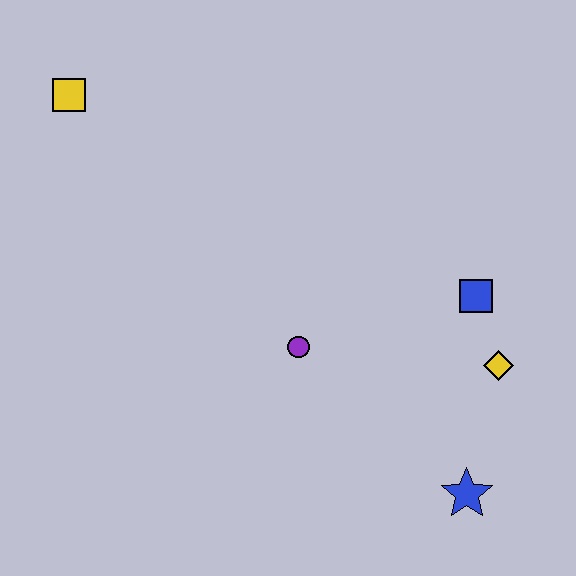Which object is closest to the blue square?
The yellow diamond is closest to the blue square.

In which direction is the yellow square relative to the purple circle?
The yellow square is above the purple circle.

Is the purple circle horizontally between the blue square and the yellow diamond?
No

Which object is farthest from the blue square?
The yellow square is farthest from the blue square.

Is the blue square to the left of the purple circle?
No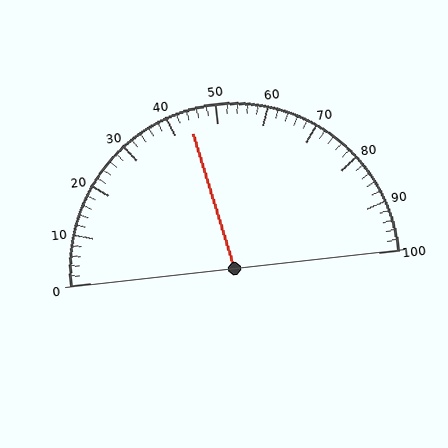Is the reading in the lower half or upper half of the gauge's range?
The reading is in the lower half of the range (0 to 100).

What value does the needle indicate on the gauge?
The needle indicates approximately 44.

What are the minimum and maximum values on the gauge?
The gauge ranges from 0 to 100.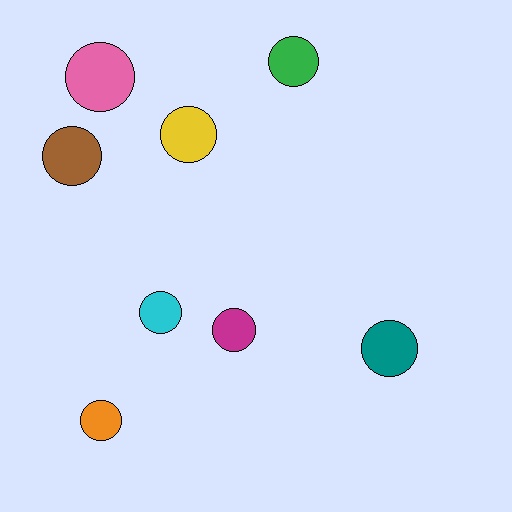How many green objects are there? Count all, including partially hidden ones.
There is 1 green object.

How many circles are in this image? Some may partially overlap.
There are 8 circles.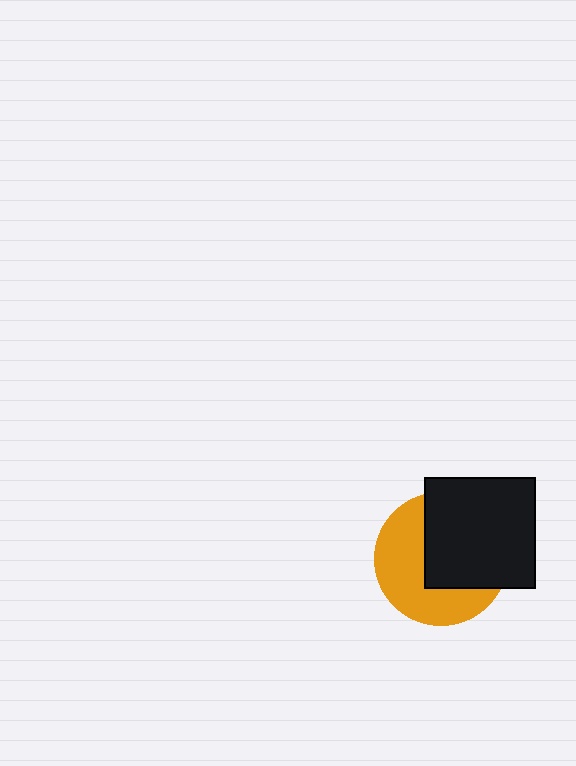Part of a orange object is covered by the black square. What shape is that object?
It is a circle.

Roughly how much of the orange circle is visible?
About half of it is visible (roughly 49%).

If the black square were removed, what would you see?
You would see the complete orange circle.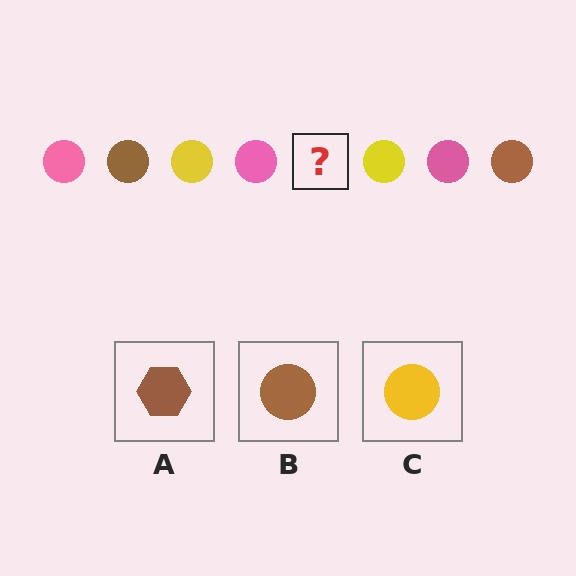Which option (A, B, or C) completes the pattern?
B.